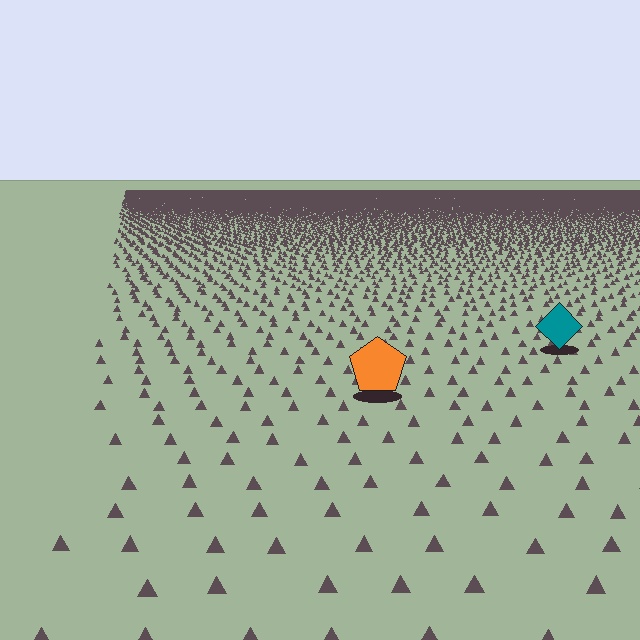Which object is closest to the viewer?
The orange pentagon is closest. The texture marks near it are larger and more spread out.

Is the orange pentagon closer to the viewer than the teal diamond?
Yes. The orange pentagon is closer — you can tell from the texture gradient: the ground texture is coarser near it.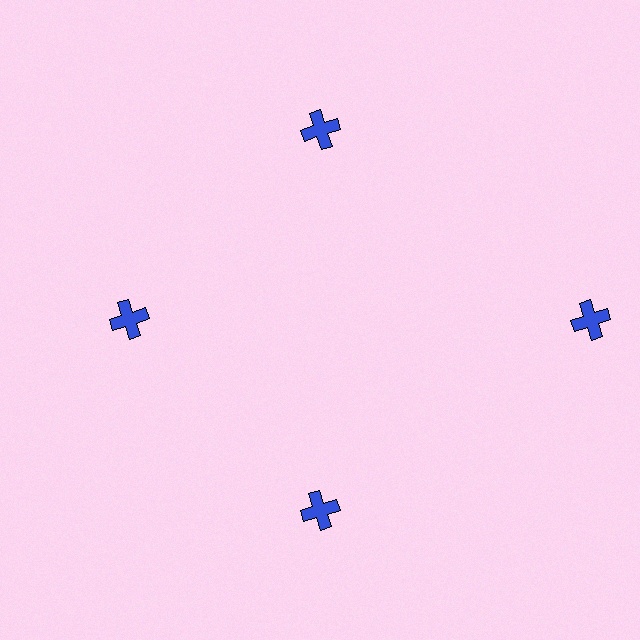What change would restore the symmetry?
The symmetry would be restored by moving it inward, back onto the ring so that all 4 crosses sit at equal angles and equal distance from the center.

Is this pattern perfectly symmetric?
No. The 4 blue crosses are arranged in a ring, but one element near the 3 o'clock position is pushed outward from the center, breaking the 4-fold rotational symmetry.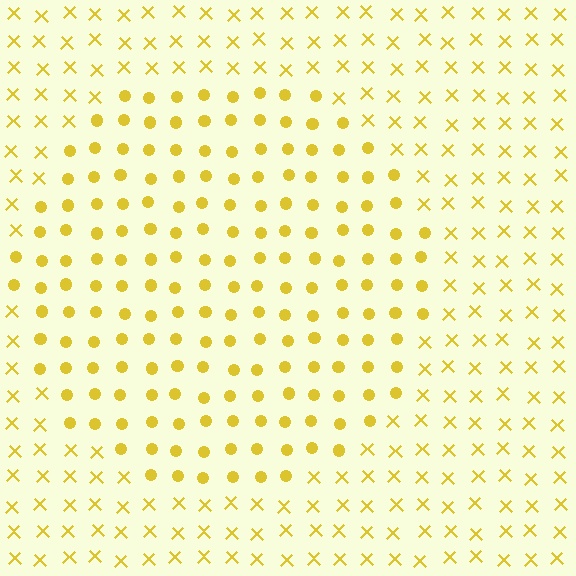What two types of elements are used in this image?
The image uses circles inside the circle region and X marks outside it.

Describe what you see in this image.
The image is filled with small yellow elements arranged in a uniform grid. A circle-shaped region contains circles, while the surrounding area contains X marks. The boundary is defined purely by the change in element shape.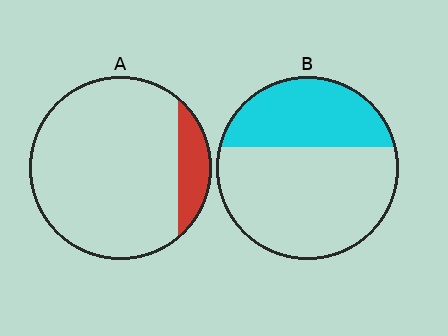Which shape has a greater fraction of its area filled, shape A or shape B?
Shape B.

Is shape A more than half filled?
No.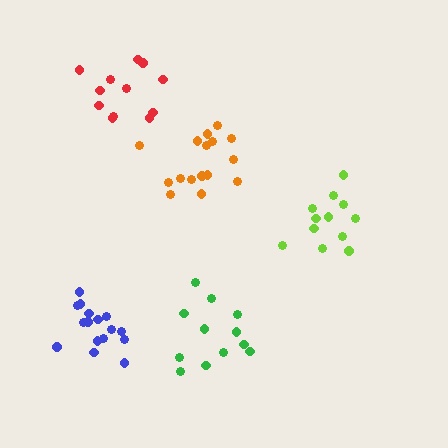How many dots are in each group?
Group 1: 16 dots, Group 2: 12 dots, Group 3: 12 dots, Group 4: 12 dots, Group 5: 16 dots (68 total).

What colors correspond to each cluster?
The clusters are colored: blue, red, green, lime, orange.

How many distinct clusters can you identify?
There are 5 distinct clusters.